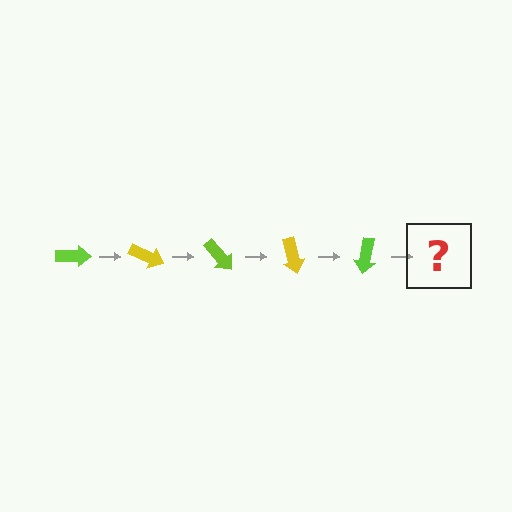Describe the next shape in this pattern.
It should be a yellow arrow, rotated 125 degrees from the start.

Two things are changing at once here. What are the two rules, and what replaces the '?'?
The two rules are that it rotates 25 degrees each step and the color cycles through lime and yellow. The '?' should be a yellow arrow, rotated 125 degrees from the start.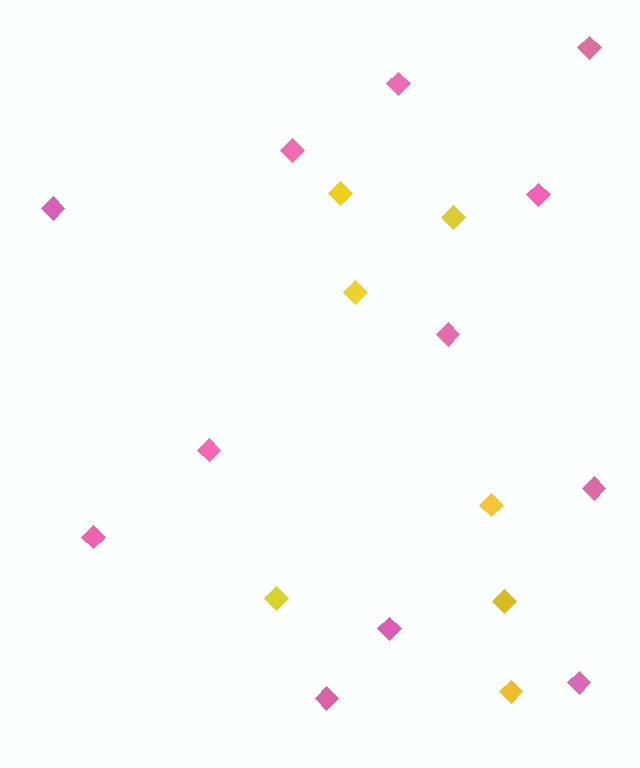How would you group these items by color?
There are 2 groups: one group of pink diamonds (12) and one group of yellow diamonds (7).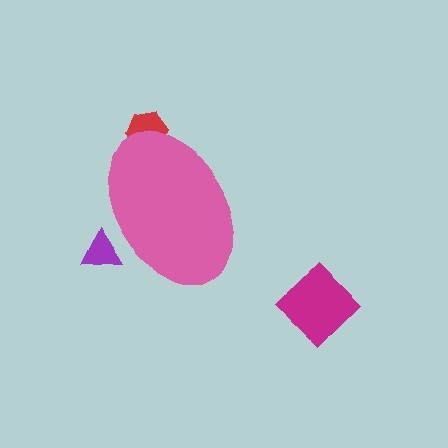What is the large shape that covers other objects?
A pink ellipse.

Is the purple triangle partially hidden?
Yes, the purple triangle is partially hidden behind the pink ellipse.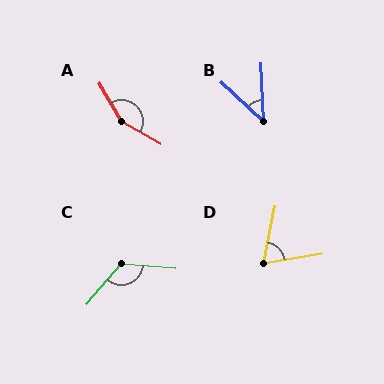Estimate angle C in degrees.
Approximately 127 degrees.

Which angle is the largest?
A, at approximately 150 degrees.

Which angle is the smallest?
B, at approximately 44 degrees.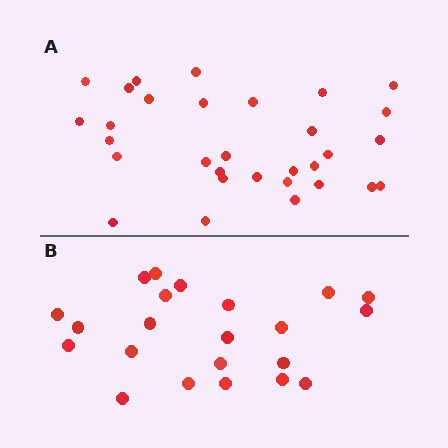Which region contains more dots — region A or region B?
Region A (the top region) has more dots.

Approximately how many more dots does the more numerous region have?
Region A has roughly 8 or so more dots than region B.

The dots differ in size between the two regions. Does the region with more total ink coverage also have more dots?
No. Region B has more total ink coverage because its dots are larger, but region A actually contains more individual dots. Total area can be misleading — the number of items is what matters here.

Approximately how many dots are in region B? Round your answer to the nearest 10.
About 20 dots. (The exact count is 22, which rounds to 20.)